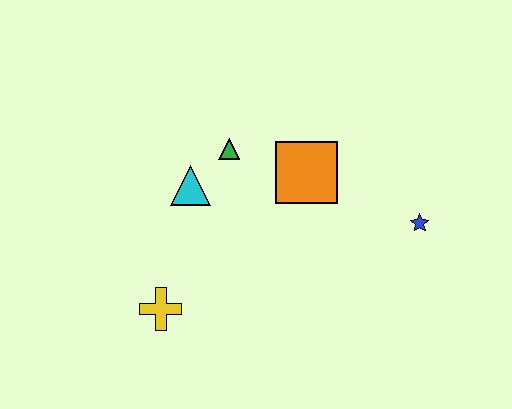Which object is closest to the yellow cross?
The cyan triangle is closest to the yellow cross.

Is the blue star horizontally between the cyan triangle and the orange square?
No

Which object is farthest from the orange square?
The yellow cross is farthest from the orange square.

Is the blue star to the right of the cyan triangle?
Yes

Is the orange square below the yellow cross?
No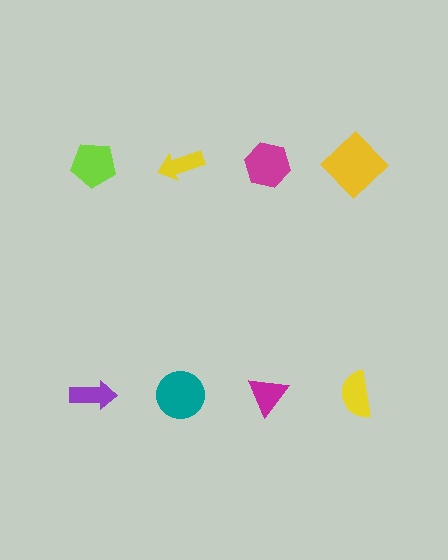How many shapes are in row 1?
4 shapes.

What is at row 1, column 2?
A yellow arrow.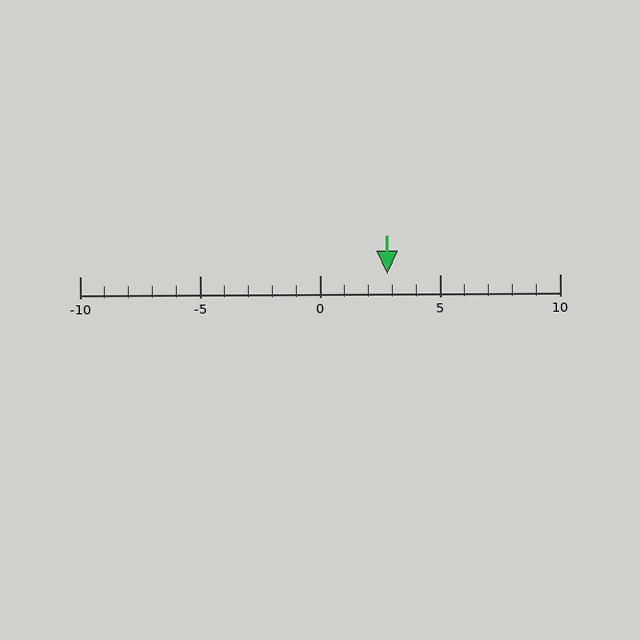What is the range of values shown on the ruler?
The ruler shows values from -10 to 10.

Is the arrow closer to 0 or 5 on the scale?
The arrow is closer to 5.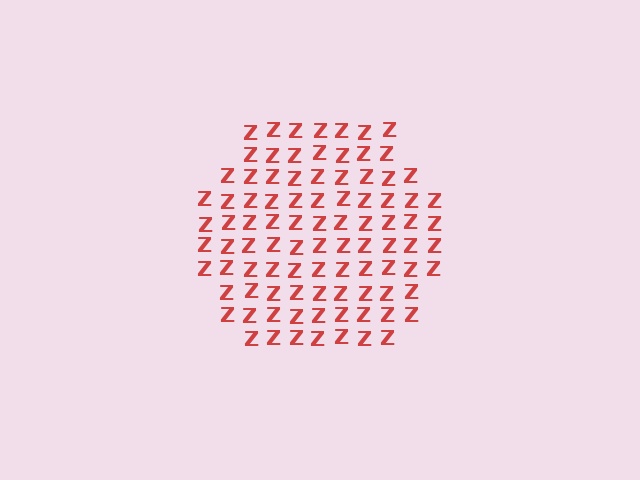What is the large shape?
The large shape is a hexagon.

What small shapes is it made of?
It is made of small letter Z's.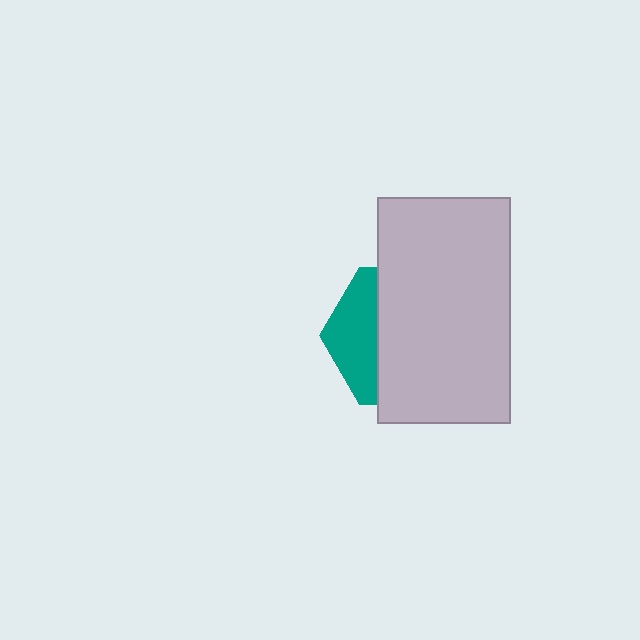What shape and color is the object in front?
The object in front is a light gray rectangle.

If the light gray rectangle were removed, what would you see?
You would see the complete teal hexagon.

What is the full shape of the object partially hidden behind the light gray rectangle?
The partially hidden object is a teal hexagon.